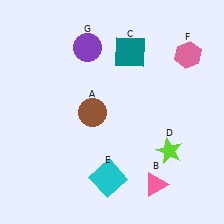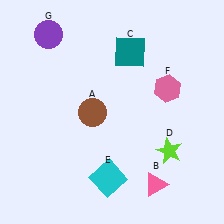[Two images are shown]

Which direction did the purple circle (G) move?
The purple circle (G) moved left.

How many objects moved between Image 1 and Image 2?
2 objects moved between the two images.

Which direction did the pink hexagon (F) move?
The pink hexagon (F) moved down.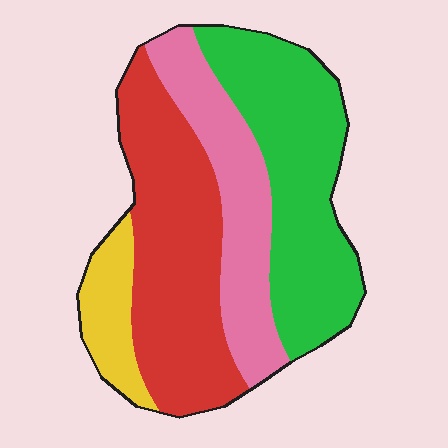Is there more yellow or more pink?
Pink.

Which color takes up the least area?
Yellow, at roughly 10%.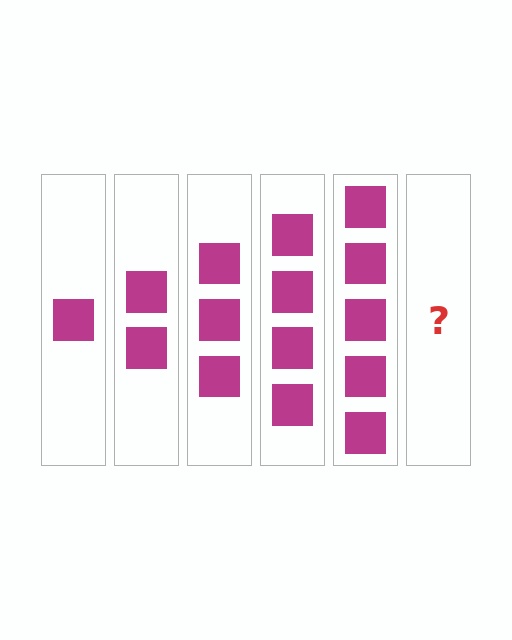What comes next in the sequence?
The next element should be 6 squares.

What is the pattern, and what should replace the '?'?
The pattern is that each step adds one more square. The '?' should be 6 squares.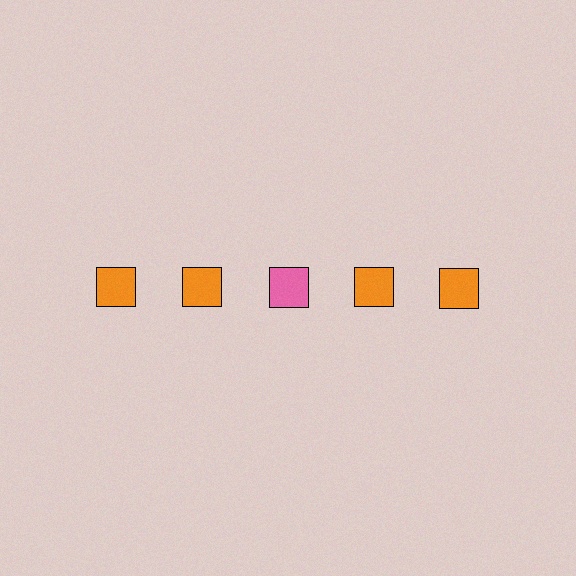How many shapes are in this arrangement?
There are 5 shapes arranged in a grid pattern.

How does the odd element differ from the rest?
It has a different color: pink instead of orange.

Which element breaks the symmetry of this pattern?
The pink square in the top row, center column breaks the symmetry. All other shapes are orange squares.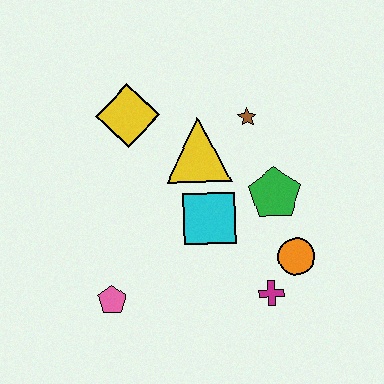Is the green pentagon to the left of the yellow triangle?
No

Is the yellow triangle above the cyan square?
Yes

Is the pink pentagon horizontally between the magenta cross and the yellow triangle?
No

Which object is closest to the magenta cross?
The orange circle is closest to the magenta cross.